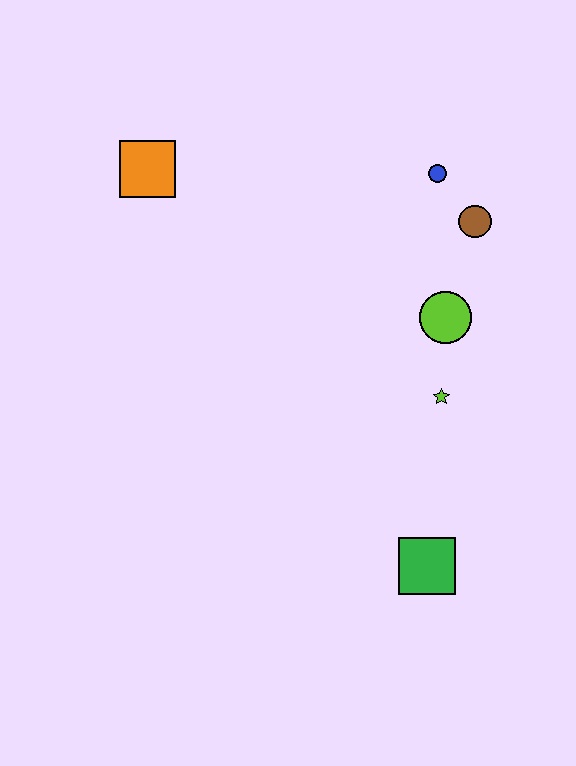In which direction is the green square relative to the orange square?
The green square is below the orange square.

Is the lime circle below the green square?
No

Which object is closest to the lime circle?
The lime star is closest to the lime circle.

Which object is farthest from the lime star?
The orange square is farthest from the lime star.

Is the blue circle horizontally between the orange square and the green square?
No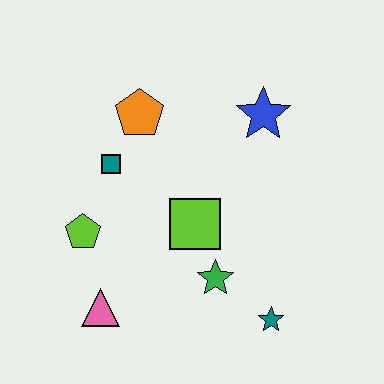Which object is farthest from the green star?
The orange pentagon is farthest from the green star.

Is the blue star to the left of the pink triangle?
No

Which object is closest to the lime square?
The green star is closest to the lime square.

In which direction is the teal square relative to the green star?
The teal square is above the green star.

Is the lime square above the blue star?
No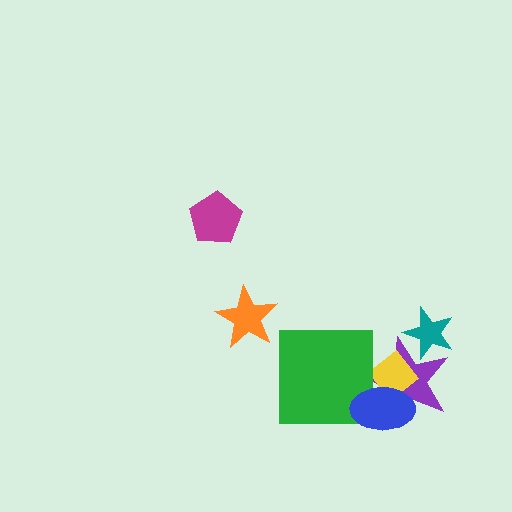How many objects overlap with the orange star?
0 objects overlap with the orange star.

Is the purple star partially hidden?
Yes, it is partially covered by another shape.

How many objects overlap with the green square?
2 objects overlap with the green square.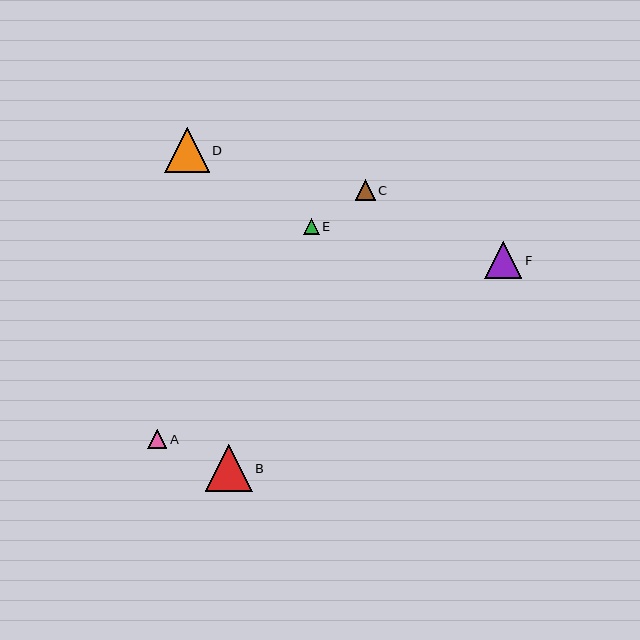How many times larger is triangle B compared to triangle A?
Triangle B is approximately 2.5 times the size of triangle A.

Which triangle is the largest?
Triangle B is the largest with a size of approximately 47 pixels.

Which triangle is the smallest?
Triangle E is the smallest with a size of approximately 15 pixels.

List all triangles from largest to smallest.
From largest to smallest: B, D, F, C, A, E.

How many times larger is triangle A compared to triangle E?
Triangle A is approximately 1.2 times the size of triangle E.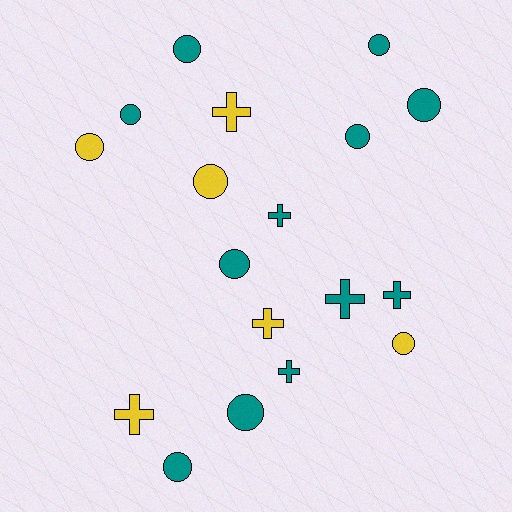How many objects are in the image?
There are 18 objects.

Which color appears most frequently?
Teal, with 12 objects.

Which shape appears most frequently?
Circle, with 11 objects.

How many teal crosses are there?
There are 4 teal crosses.